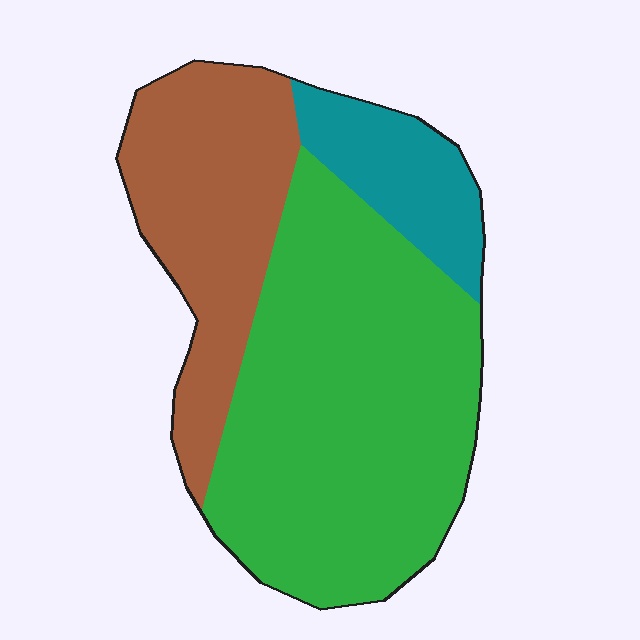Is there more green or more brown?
Green.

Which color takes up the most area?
Green, at roughly 55%.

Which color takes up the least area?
Teal, at roughly 15%.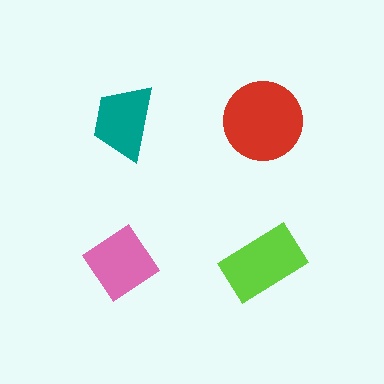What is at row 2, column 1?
A pink diamond.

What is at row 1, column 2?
A red circle.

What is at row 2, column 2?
A lime rectangle.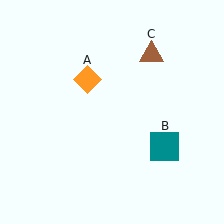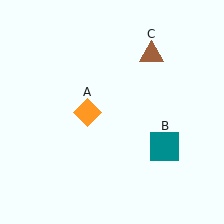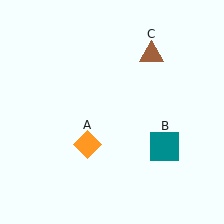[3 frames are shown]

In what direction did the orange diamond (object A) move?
The orange diamond (object A) moved down.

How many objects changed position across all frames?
1 object changed position: orange diamond (object A).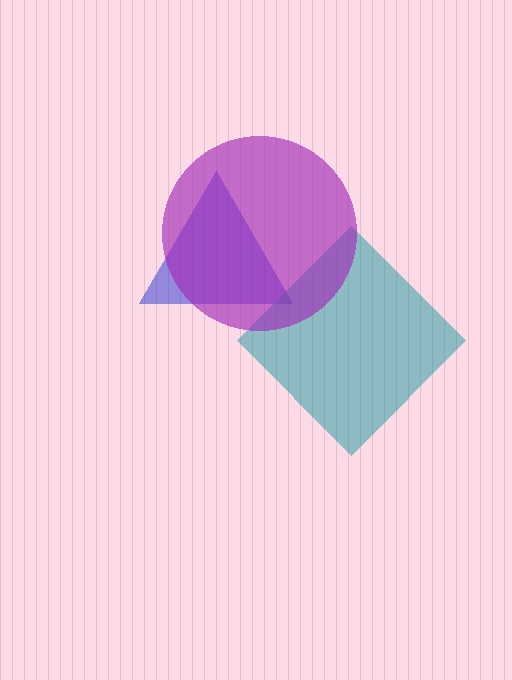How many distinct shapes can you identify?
There are 3 distinct shapes: a blue triangle, a teal diamond, a purple circle.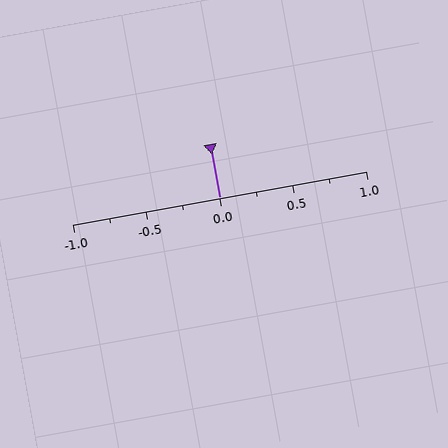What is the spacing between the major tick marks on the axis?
The major ticks are spaced 0.5 apart.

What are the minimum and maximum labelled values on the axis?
The axis runs from -1.0 to 1.0.